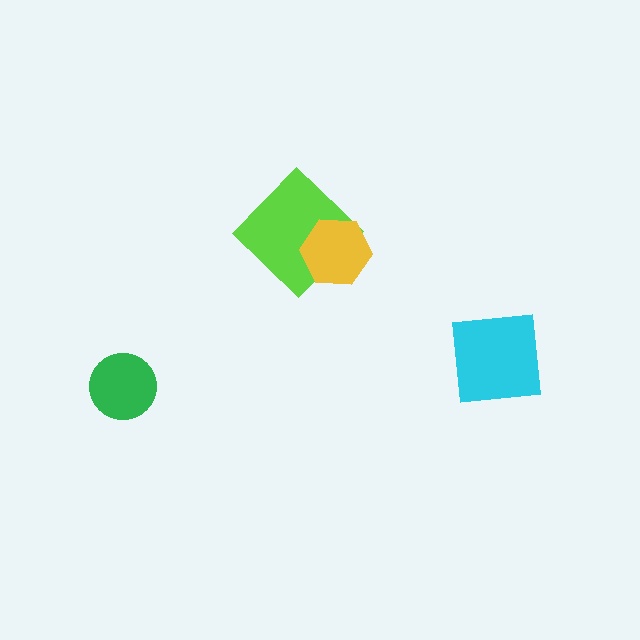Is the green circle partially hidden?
No, no other shape covers it.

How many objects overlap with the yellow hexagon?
1 object overlaps with the yellow hexagon.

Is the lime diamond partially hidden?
Yes, it is partially covered by another shape.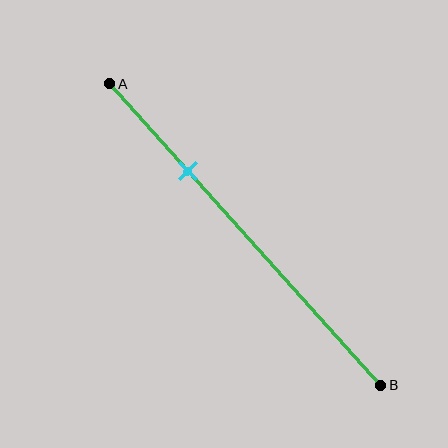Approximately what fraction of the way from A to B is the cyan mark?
The cyan mark is approximately 30% of the way from A to B.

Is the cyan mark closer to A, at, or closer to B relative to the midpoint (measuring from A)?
The cyan mark is closer to point A than the midpoint of segment AB.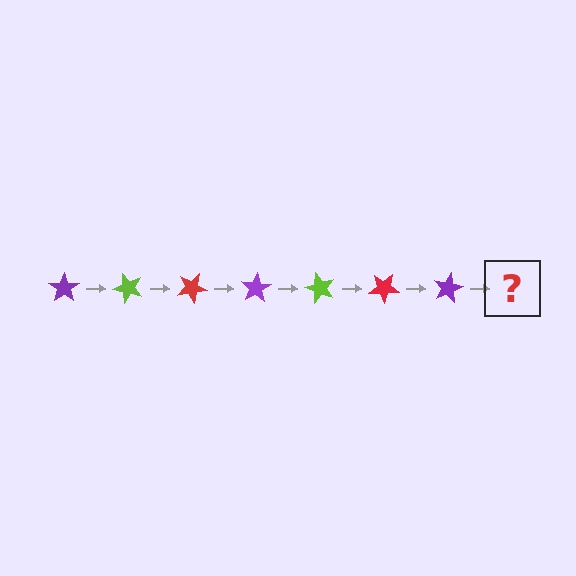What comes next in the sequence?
The next element should be a lime star, rotated 350 degrees from the start.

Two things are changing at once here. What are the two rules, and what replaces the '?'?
The two rules are that it rotates 50 degrees each step and the color cycles through purple, lime, and red. The '?' should be a lime star, rotated 350 degrees from the start.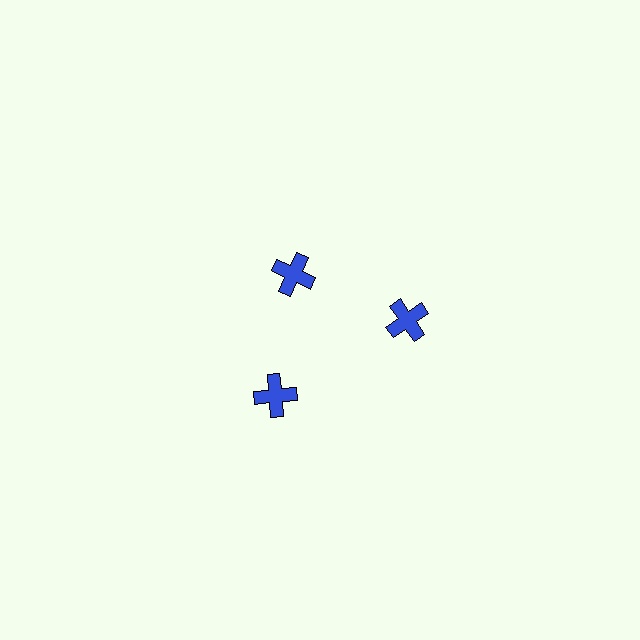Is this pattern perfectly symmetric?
No. The 3 blue crosses are arranged in a ring, but one element near the 11 o'clock position is pulled inward toward the center, breaking the 3-fold rotational symmetry.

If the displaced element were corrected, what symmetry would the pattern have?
It would have 3-fold rotational symmetry — the pattern would map onto itself every 120 degrees.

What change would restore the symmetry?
The symmetry would be restored by moving it outward, back onto the ring so that all 3 crosses sit at equal angles and equal distance from the center.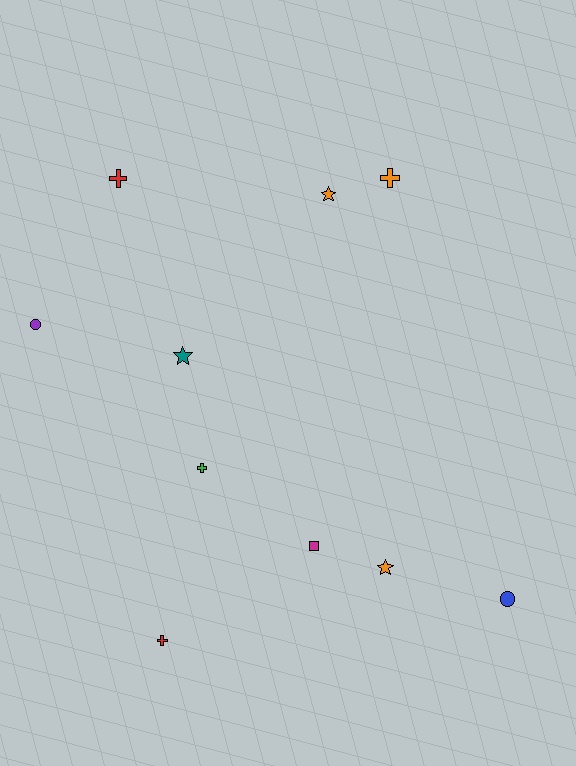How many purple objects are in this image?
There is 1 purple object.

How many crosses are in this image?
There are 4 crosses.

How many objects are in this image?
There are 10 objects.